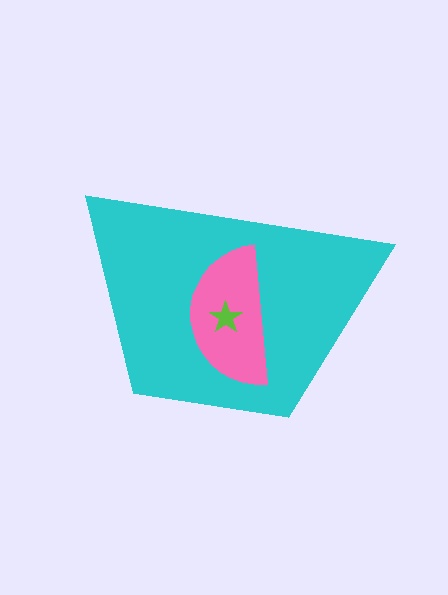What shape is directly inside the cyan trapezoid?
The pink semicircle.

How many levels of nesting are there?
3.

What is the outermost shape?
The cyan trapezoid.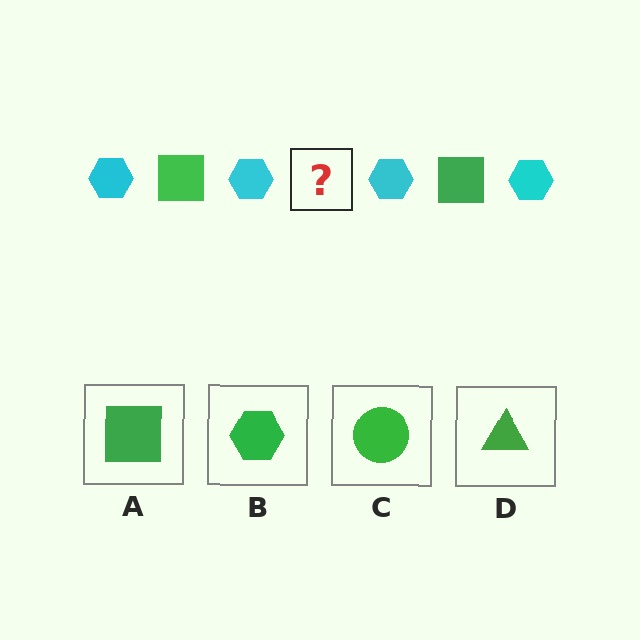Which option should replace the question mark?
Option A.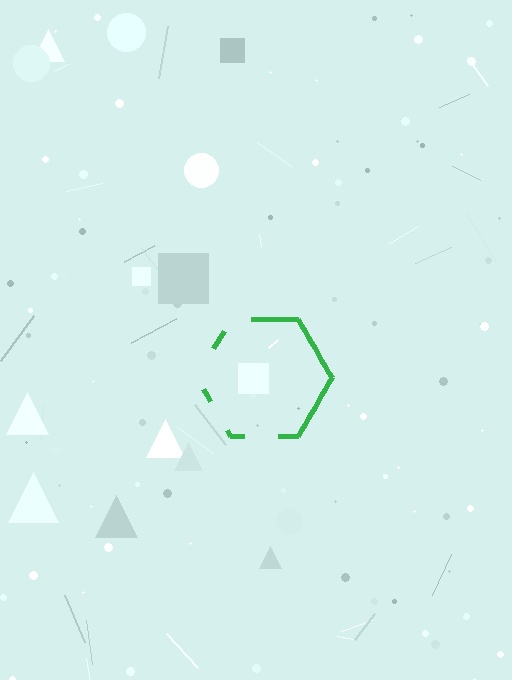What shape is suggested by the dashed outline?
The dashed outline suggests a hexagon.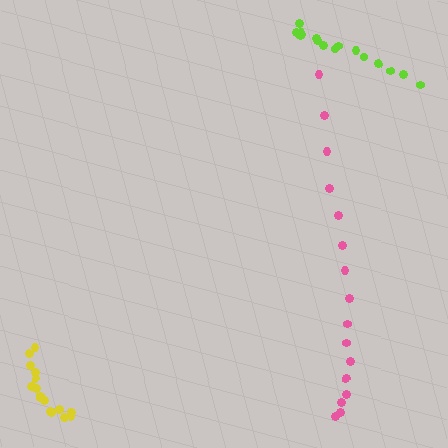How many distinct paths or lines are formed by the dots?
There are 3 distinct paths.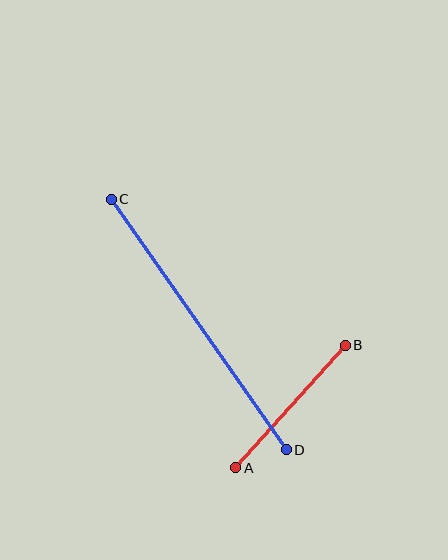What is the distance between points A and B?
The distance is approximately 164 pixels.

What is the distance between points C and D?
The distance is approximately 305 pixels.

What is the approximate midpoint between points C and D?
The midpoint is at approximately (199, 325) pixels.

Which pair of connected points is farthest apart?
Points C and D are farthest apart.